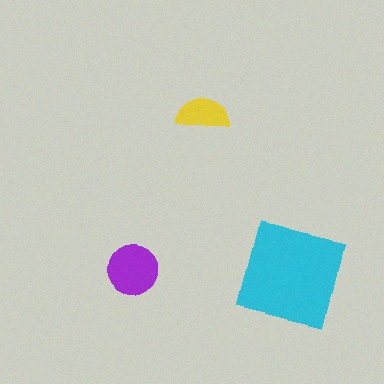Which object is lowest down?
The purple circle is bottommost.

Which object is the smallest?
The yellow semicircle.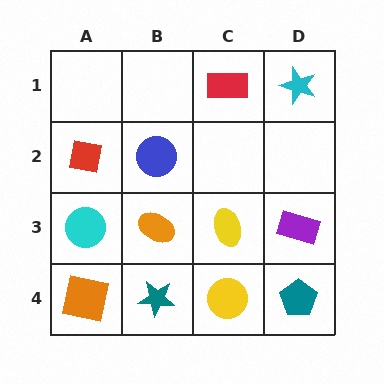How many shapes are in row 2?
2 shapes.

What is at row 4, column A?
An orange square.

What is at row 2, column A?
A red square.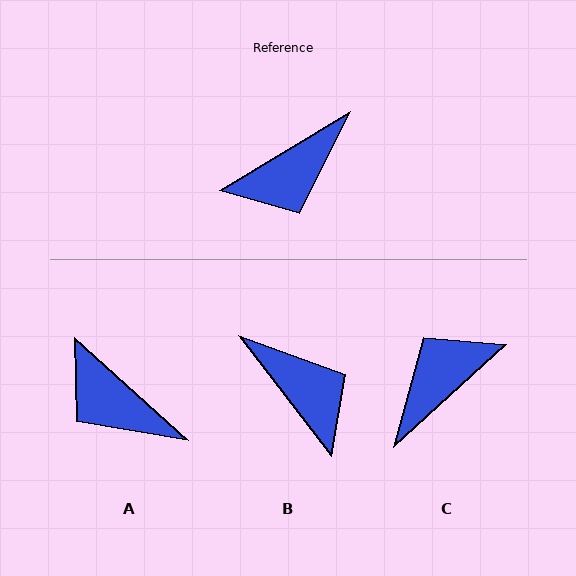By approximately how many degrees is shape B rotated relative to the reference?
Approximately 96 degrees counter-clockwise.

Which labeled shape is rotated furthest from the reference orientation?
C, about 169 degrees away.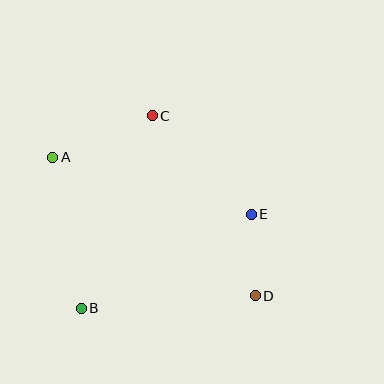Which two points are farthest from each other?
Points A and D are farthest from each other.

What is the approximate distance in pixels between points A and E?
The distance between A and E is approximately 207 pixels.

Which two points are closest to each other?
Points D and E are closest to each other.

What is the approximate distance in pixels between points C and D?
The distance between C and D is approximately 207 pixels.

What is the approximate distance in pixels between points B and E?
The distance between B and E is approximately 194 pixels.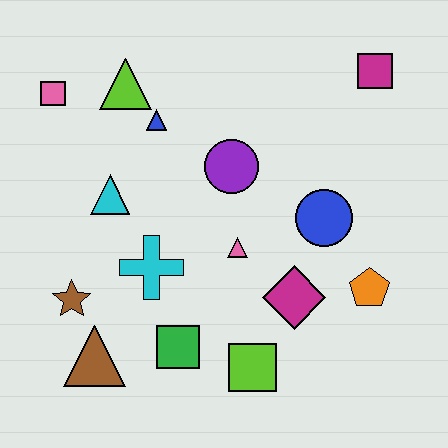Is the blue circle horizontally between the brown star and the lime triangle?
No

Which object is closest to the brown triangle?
The brown star is closest to the brown triangle.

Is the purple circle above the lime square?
Yes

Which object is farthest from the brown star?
The magenta square is farthest from the brown star.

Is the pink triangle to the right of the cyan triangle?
Yes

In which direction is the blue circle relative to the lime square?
The blue circle is above the lime square.